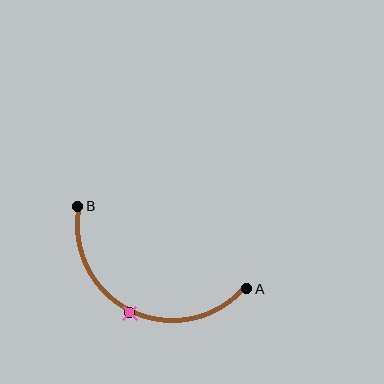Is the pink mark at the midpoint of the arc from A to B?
Yes. The pink mark lies on the arc at equal arc-length from both A and B — it is the arc midpoint.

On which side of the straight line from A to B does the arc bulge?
The arc bulges below the straight line connecting A and B.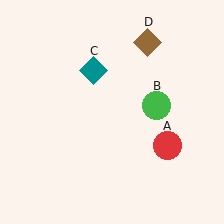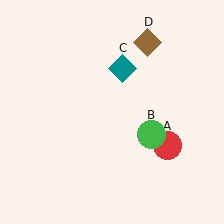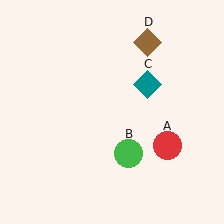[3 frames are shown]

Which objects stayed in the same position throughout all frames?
Red circle (object A) and brown diamond (object D) remained stationary.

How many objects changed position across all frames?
2 objects changed position: green circle (object B), teal diamond (object C).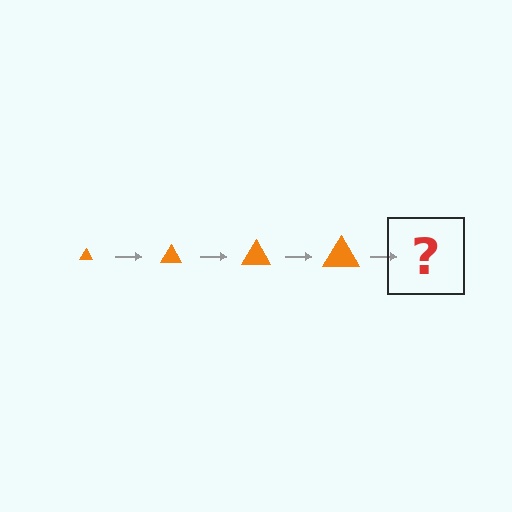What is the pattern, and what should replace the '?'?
The pattern is that the triangle gets progressively larger each step. The '?' should be an orange triangle, larger than the previous one.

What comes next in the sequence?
The next element should be an orange triangle, larger than the previous one.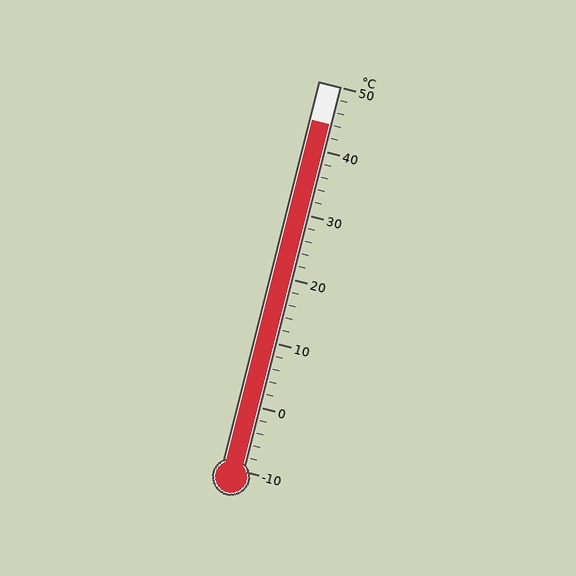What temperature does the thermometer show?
The thermometer shows approximately 44°C.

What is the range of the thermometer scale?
The thermometer scale ranges from -10°C to 50°C.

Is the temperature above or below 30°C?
The temperature is above 30°C.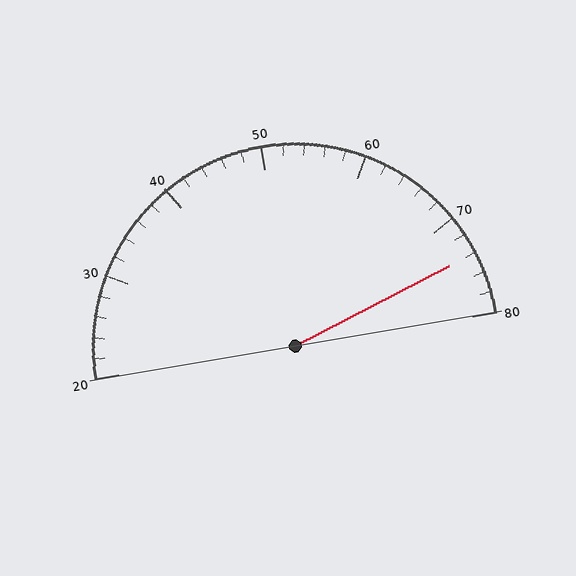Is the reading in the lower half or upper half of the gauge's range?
The reading is in the upper half of the range (20 to 80).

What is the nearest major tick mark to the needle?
The nearest major tick mark is 70.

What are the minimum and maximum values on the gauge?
The gauge ranges from 20 to 80.